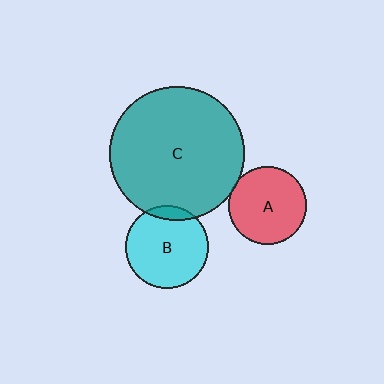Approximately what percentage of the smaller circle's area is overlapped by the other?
Approximately 5%.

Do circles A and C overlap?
Yes.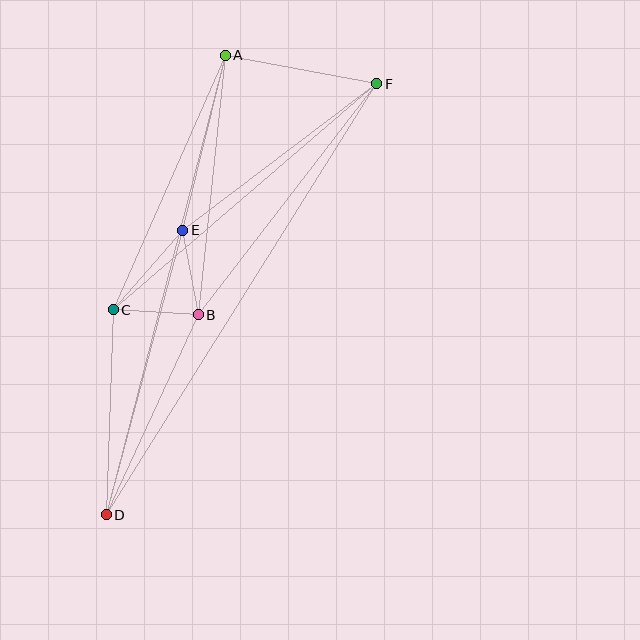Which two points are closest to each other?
Points B and C are closest to each other.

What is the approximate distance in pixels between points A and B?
The distance between A and B is approximately 261 pixels.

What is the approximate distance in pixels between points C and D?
The distance between C and D is approximately 205 pixels.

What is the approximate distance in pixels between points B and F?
The distance between B and F is approximately 292 pixels.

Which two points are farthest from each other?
Points D and F are farthest from each other.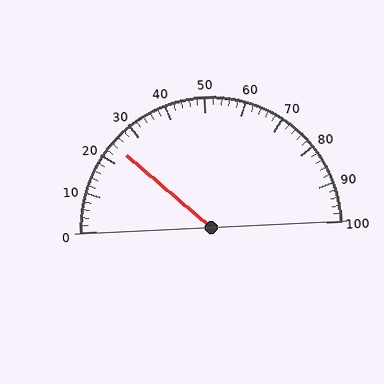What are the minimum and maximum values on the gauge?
The gauge ranges from 0 to 100.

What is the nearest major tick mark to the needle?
The nearest major tick mark is 20.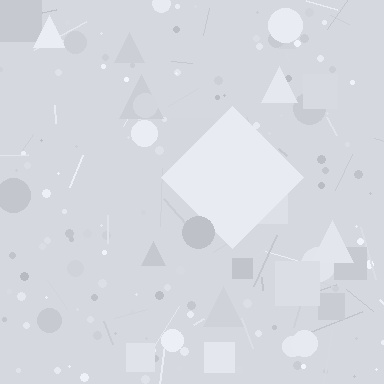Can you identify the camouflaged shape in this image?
The camouflaged shape is a diamond.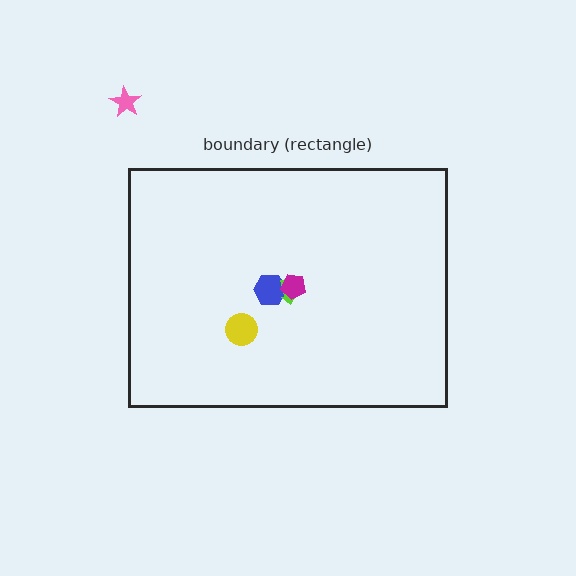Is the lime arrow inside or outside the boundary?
Inside.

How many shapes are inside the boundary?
4 inside, 1 outside.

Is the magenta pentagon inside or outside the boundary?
Inside.